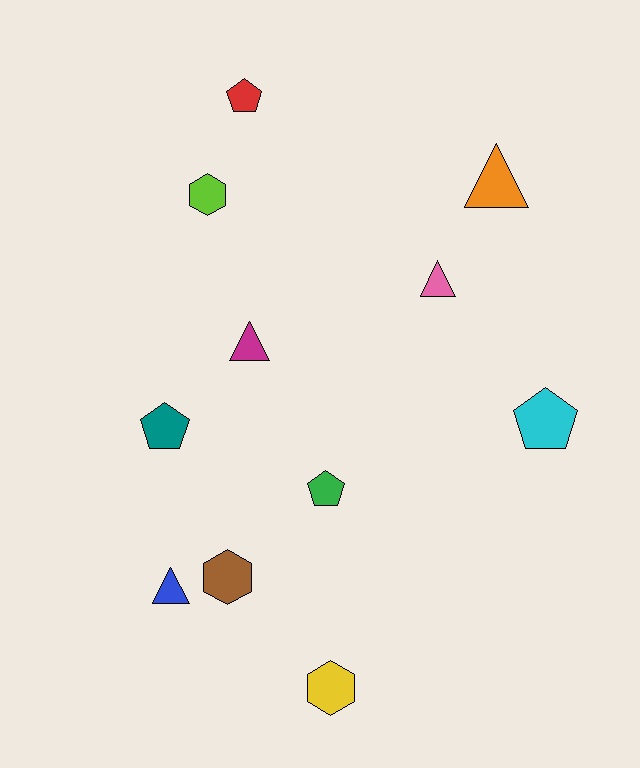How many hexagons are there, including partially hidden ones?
There are 3 hexagons.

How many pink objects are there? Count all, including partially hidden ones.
There is 1 pink object.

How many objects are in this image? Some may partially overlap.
There are 11 objects.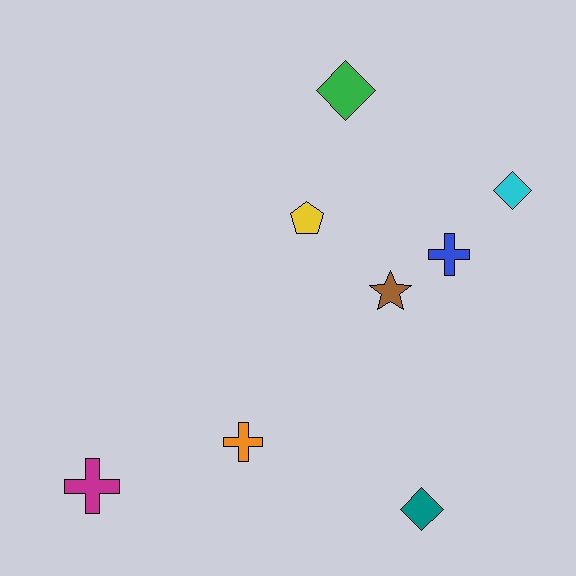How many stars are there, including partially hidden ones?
There is 1 star.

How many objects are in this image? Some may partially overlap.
There are 8 objects.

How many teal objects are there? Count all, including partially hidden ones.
There is 1 teal object.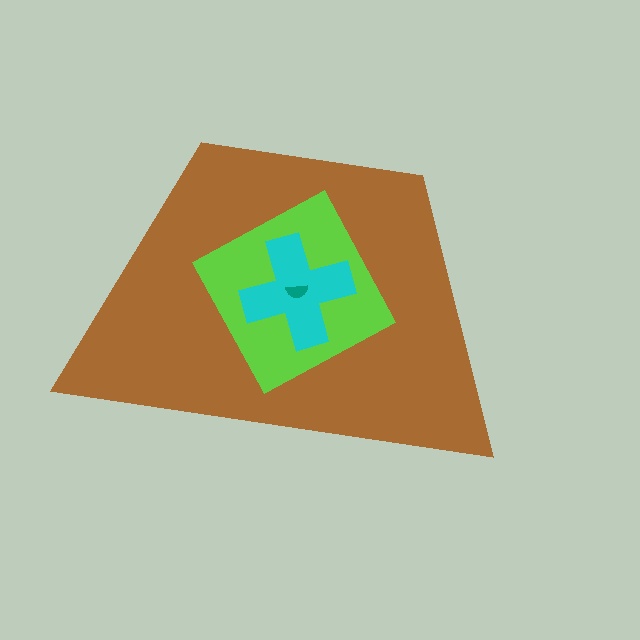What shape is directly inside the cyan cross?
The teal semicircle.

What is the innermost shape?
The teal semicircle.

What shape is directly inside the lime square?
The cyan cross.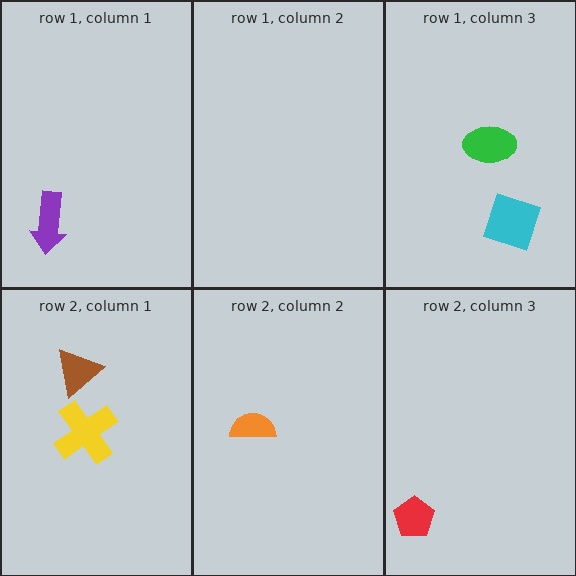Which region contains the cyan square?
The row 1, column 3 region.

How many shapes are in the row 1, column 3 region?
2.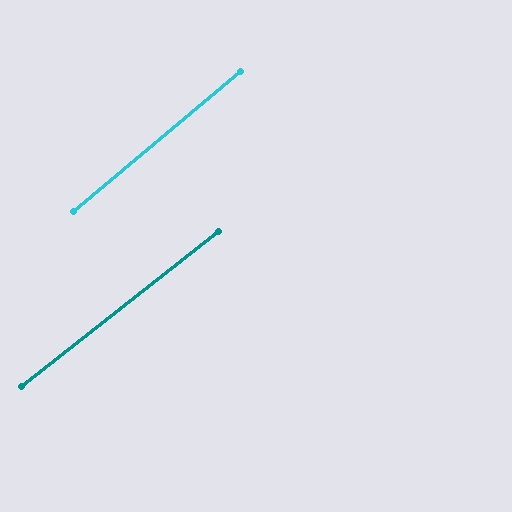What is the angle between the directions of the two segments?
Approximately 2 degrees.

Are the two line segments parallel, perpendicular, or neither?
Parallel — their directions differ by only 1.9°.